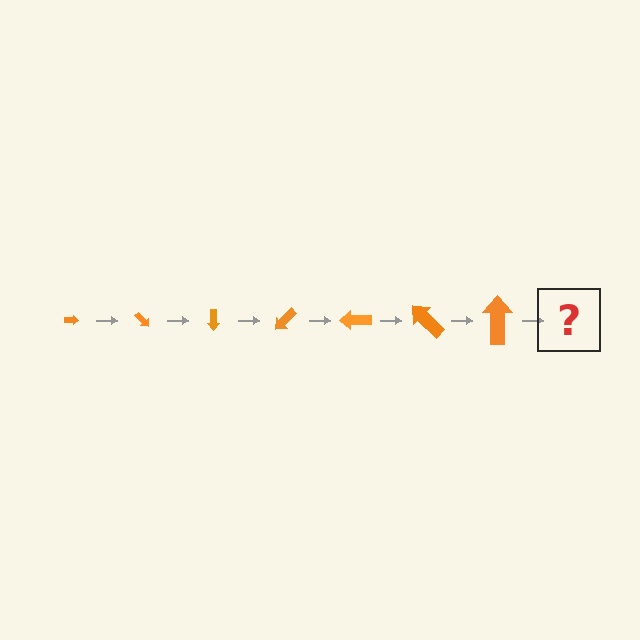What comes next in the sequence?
The next element should be an arrow, larger than the previous one and rotated 315 degrees from the start.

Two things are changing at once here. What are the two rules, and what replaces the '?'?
The two rules are that the arrow grows larger each step and it rotates 45 degrees each step. The '?' should be an arrow, larger than the previous one and rotated 315 degrees from the start.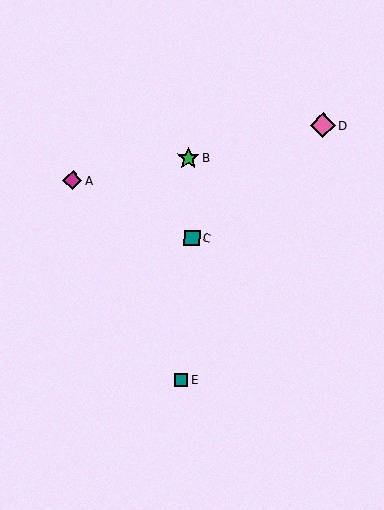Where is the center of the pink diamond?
The center of the pink diamond is at (323, 125).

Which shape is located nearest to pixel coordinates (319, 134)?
The pink diamond (labeled D) at (323, 125) is nearest to that location.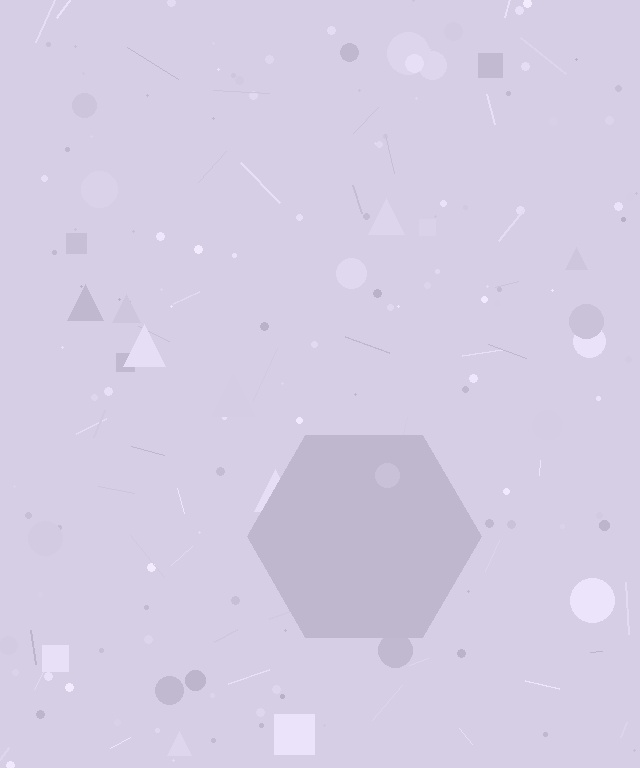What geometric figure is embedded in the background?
A hexagon is embedded in the background.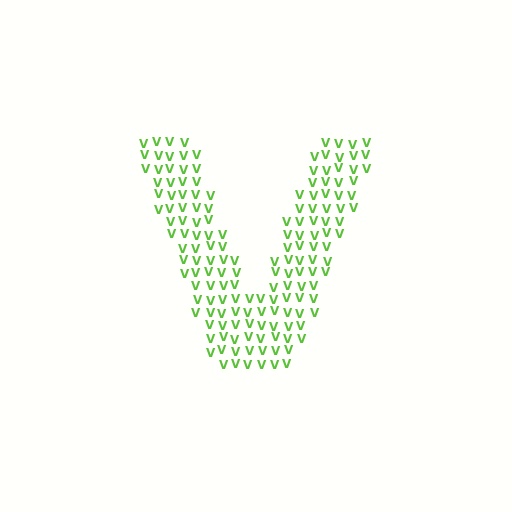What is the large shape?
The large shape is the letter V.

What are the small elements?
The small elements are letter V's.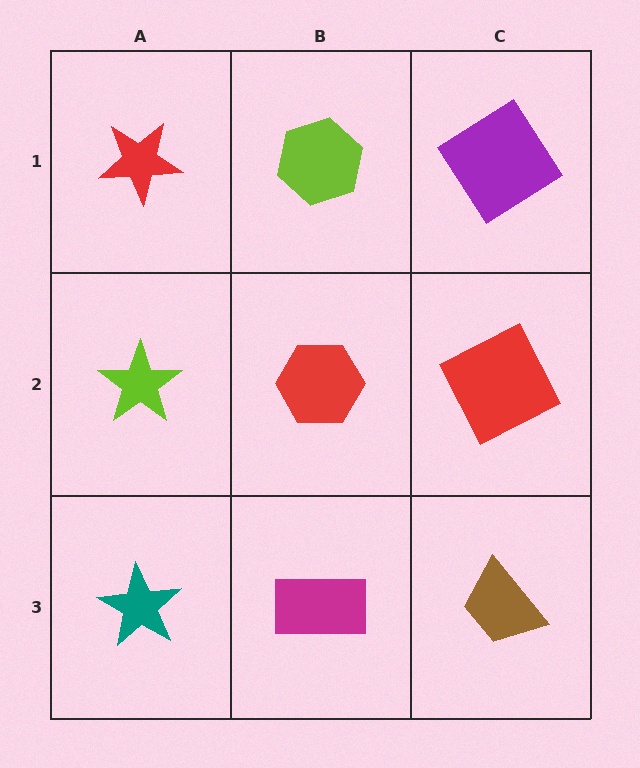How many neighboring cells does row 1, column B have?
3.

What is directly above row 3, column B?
A red hexagon.